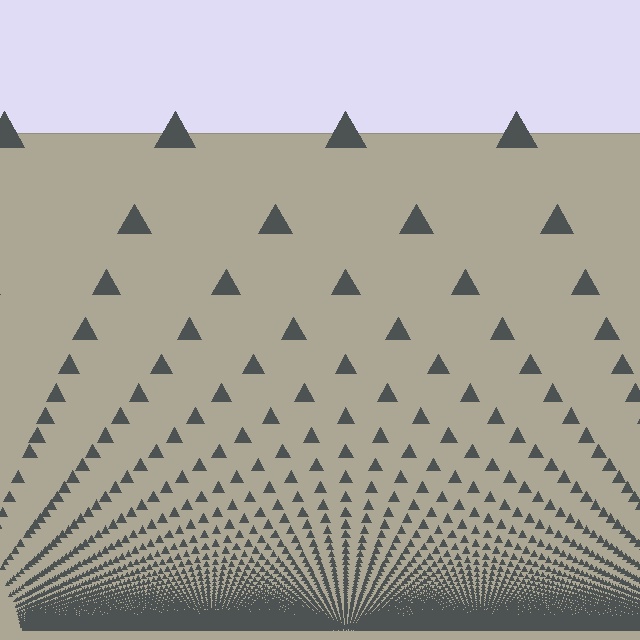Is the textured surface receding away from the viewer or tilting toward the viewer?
The surface appears to tilt toward the viewer. Texture elements get larger and sparser toward the top.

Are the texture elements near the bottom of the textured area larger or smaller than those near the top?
Smaller. The gradient is inverted — elements near the bottom are smaller and denser.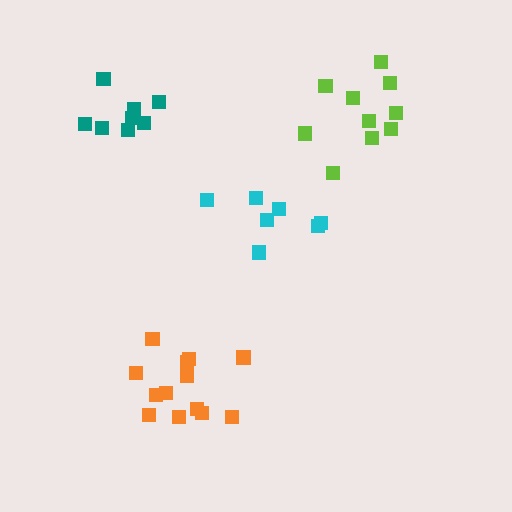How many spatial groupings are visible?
There are 4 spatial groupings.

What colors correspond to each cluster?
The clusters are colored: lime, teal, orange, cyan.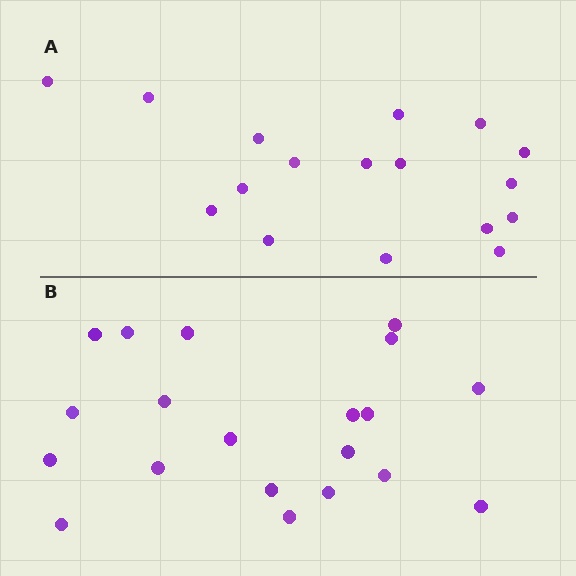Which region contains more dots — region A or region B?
Region B (the bottom region) has more dots.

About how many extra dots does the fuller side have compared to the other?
Region B has just a few more — roughly 2 or 3 more dots than region A.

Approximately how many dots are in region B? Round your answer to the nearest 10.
About 20 dots.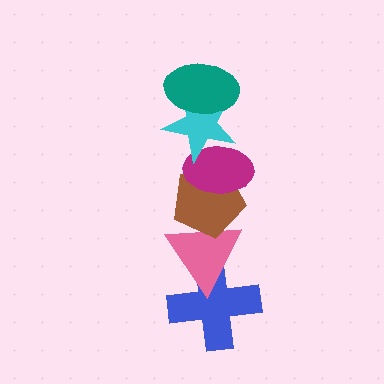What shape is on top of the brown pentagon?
The magenta ellipse is on top of the brown pentagon.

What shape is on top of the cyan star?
The teal ellipse is on top of the cyan star.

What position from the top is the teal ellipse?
The teal ellipse is 1st from the top.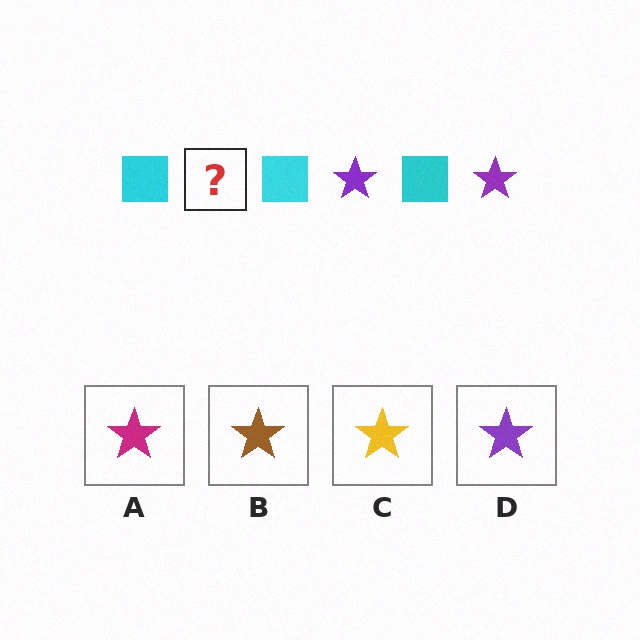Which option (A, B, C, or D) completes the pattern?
D.